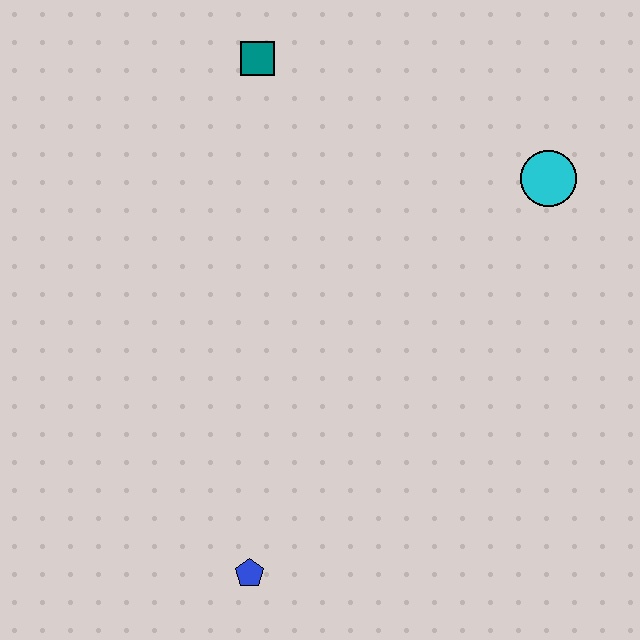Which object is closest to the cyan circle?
The teal square is closest to the cyan circle.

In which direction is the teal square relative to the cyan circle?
The teal square is to the left of the cyan circle.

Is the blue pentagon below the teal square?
Yes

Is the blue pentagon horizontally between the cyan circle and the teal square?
No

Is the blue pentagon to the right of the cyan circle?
No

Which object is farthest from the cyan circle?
The blue pentagon is farthest from the cyan circle.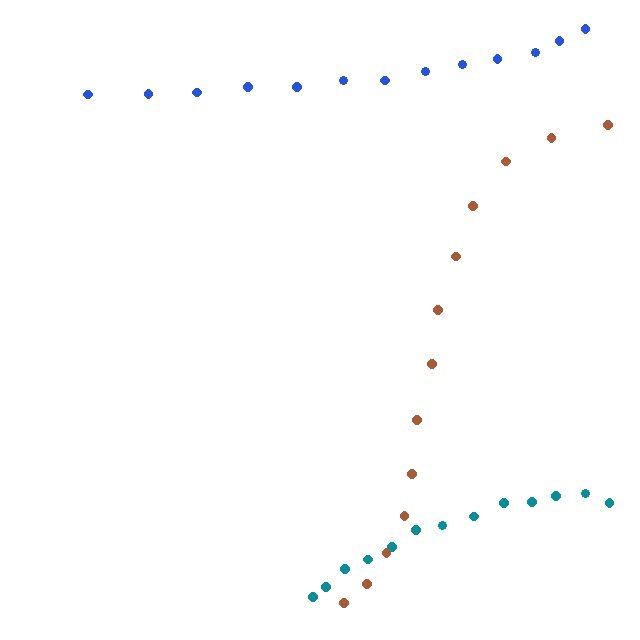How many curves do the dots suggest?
There are 3 distinct paths.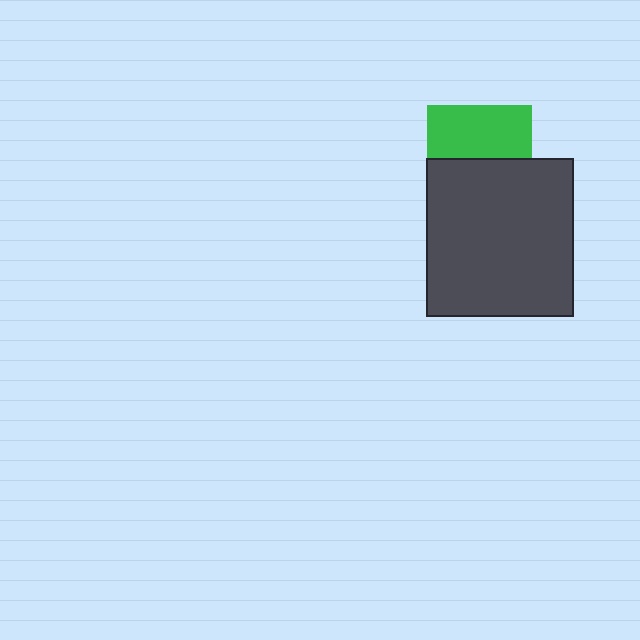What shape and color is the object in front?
The object in front is a dark gray rectangle.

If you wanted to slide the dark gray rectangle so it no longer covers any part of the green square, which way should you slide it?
Slide it down — that is the most direct way to separate the two shapes.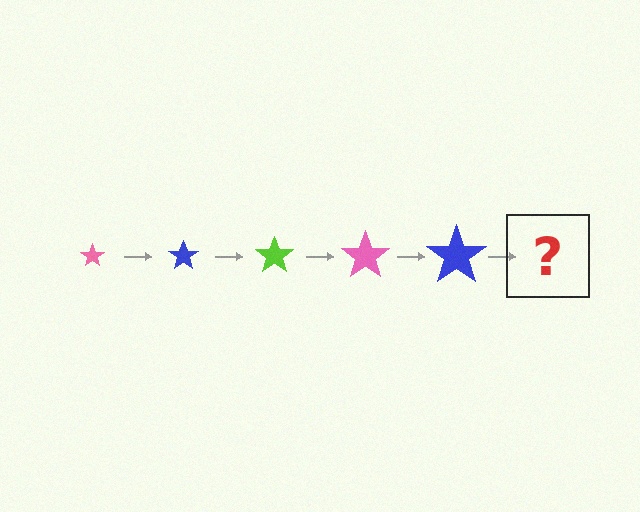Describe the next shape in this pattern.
It should be a lime star, larger than the previous one.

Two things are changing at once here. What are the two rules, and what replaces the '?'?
The two rules are that the star grows larger each step and the color cycles through pink, blue, and lime. The '?' should be a lime star, larger than the previous one.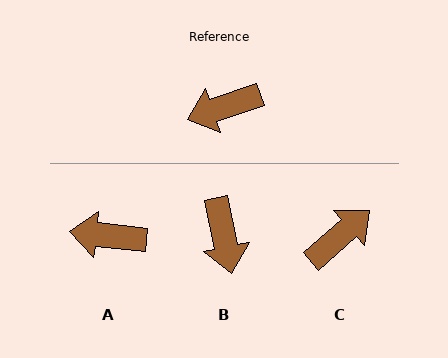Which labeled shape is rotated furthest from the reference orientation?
C, about 157 degrees away.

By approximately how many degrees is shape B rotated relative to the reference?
Approximately 83 degrees counter-clockwise.